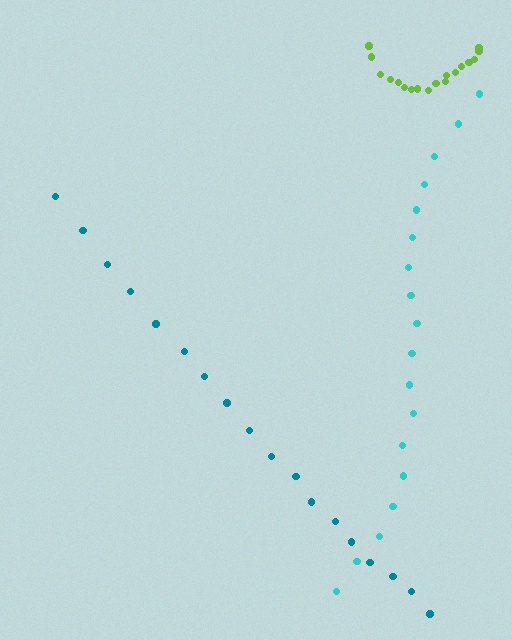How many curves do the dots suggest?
There are 3 distinct paths.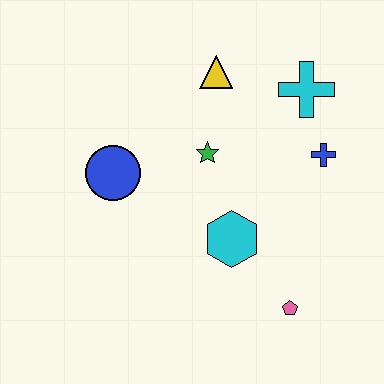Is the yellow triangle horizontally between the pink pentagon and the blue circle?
Yes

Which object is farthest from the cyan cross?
The pink pentagon is farthest from the cyan cross.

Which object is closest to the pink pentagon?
The cyan hexagon is closest to the pink pentagon.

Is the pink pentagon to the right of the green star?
Yes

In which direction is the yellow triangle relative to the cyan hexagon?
The yellow triangle is above the cyan hexagon.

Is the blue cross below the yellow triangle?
Yes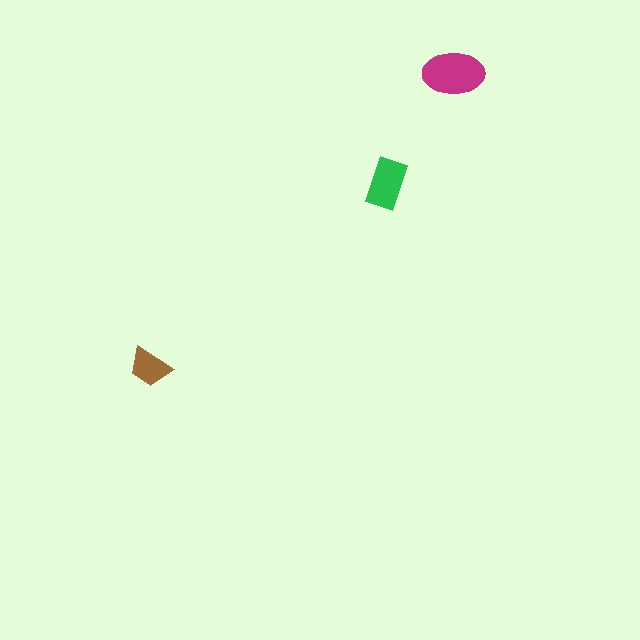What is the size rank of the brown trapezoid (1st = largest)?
3rd.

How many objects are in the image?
There are 3 objects in the image.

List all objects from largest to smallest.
The magenta ellipse, the green rectangle, the brown trapezoid.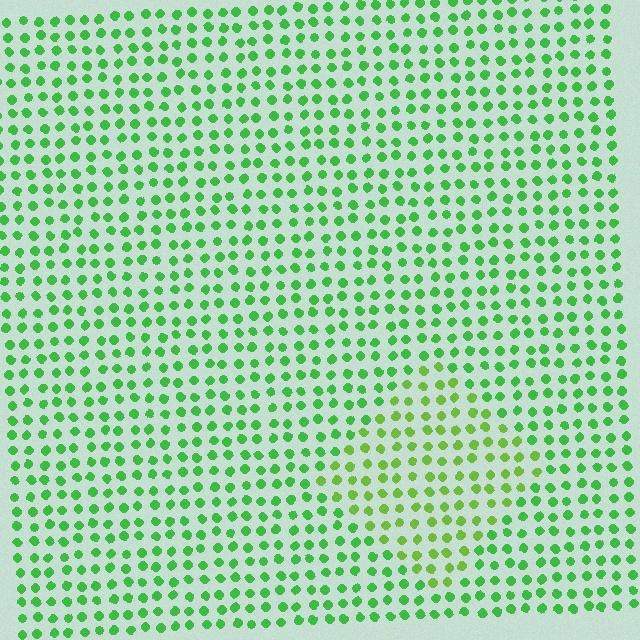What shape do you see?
I see a diamond.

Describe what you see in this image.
The image is filled with small green elements in a uniform arrangement. A diamond-shaped region is visible where the elements are tinted to a slightly different hue, forming a subtle color boundary.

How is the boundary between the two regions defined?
The boundary is defined purely by a slight shift in hue (about 26 degrees). Spacing, size, and orientation are identical on both sides.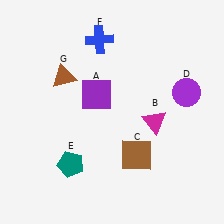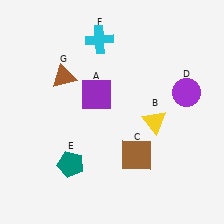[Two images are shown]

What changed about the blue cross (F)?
In Image 1, F is blue. In Image 2, it changed to cyan.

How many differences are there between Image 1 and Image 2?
There are 2 differences between the two images.